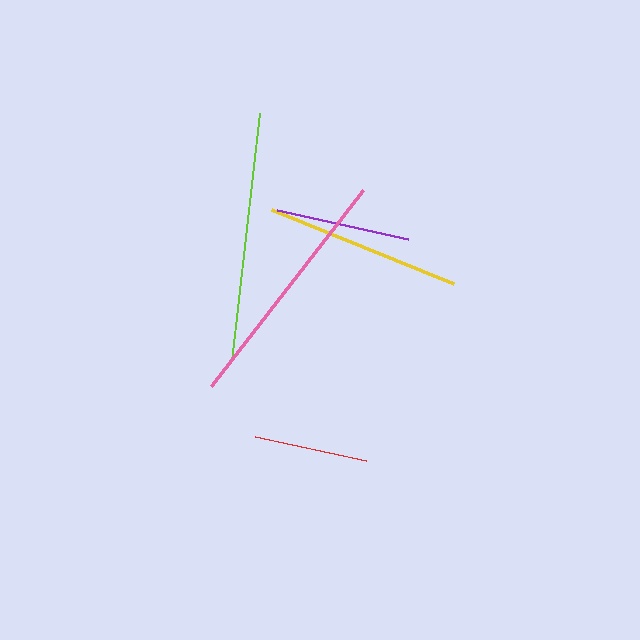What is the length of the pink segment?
The pink segment is approximately 247 pixels long.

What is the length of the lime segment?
The lime segment is approximately 250 pixels long.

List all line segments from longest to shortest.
From longest to shortest: lime, pink, yellow, purple, red.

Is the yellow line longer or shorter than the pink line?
The pink line is longer than the yellow line.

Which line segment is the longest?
The lime line is the longest at approximately 250 pixels.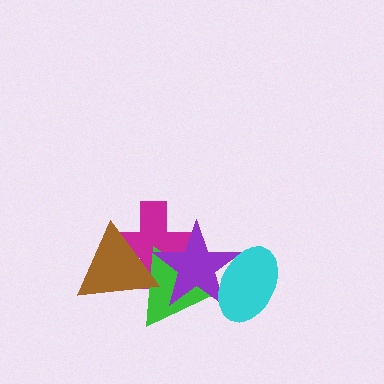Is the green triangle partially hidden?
Yes, it is partially covered by another shape.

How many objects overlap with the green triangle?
4 objects overlap with the green triangle.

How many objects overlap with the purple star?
4 objects overlap with the purple star.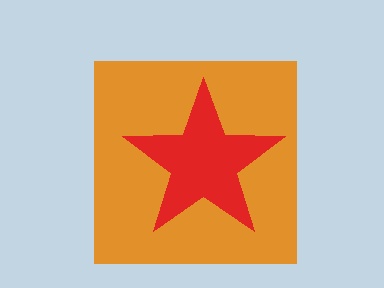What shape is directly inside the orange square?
The red star.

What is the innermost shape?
The red star.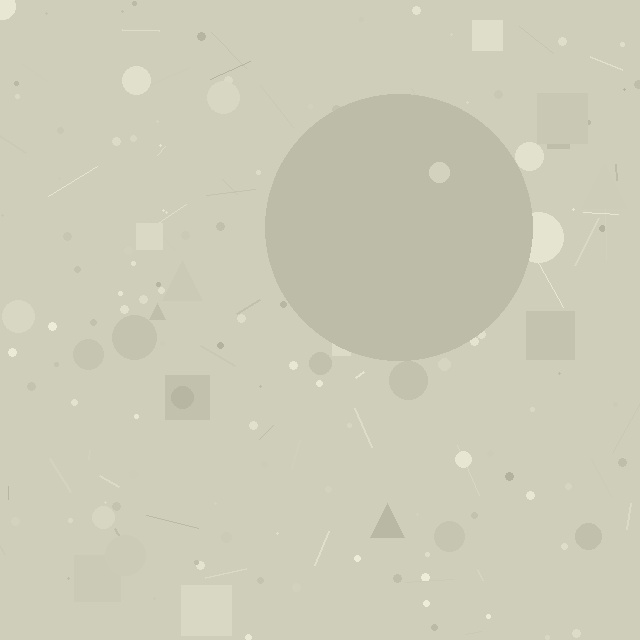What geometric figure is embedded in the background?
A circle is embedded in the background.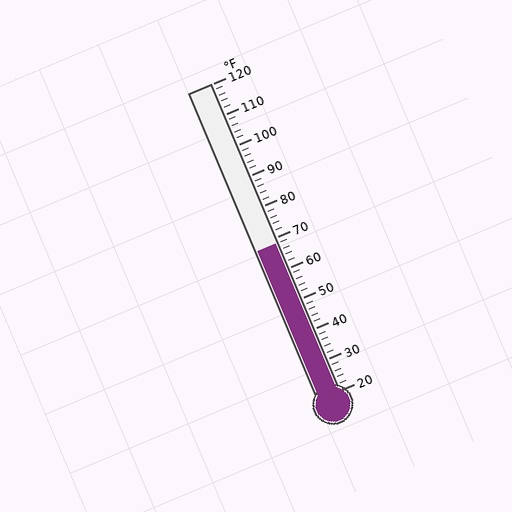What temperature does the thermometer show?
The thermometer shows approximately 68°F.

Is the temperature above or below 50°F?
The temperature is above 50°F.